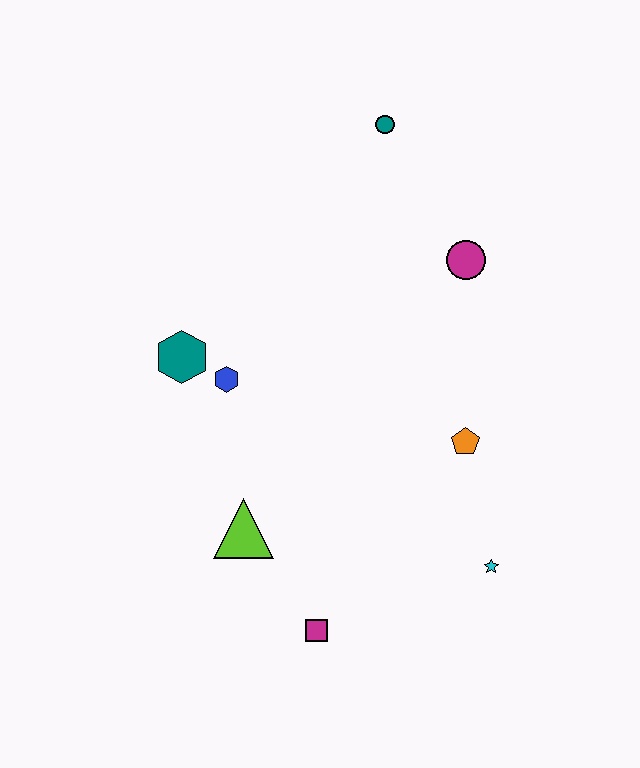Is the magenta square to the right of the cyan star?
No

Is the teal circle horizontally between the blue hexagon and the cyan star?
Yes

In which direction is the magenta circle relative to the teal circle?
The magenta circle is below the teal circle.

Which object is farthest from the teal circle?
The magenta square is farthest from the teal circle.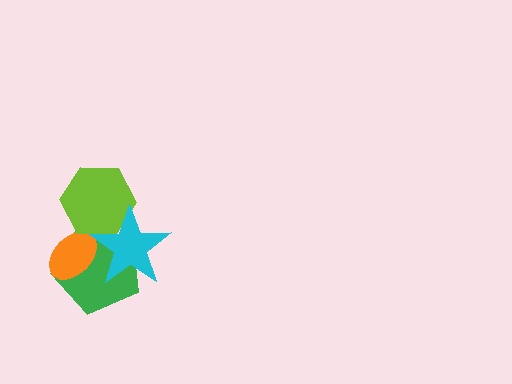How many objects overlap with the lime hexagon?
2 objects overlap with the lime hexagon.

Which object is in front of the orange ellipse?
The cyan star is in front of the orange ellipse.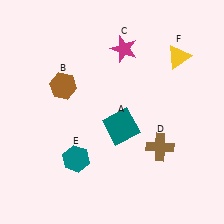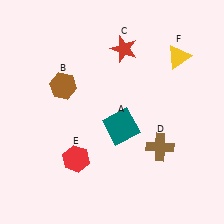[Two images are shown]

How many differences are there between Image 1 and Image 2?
There are 2 differences between the two images.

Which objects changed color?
C changed from magenta to red. E changed from teal to red.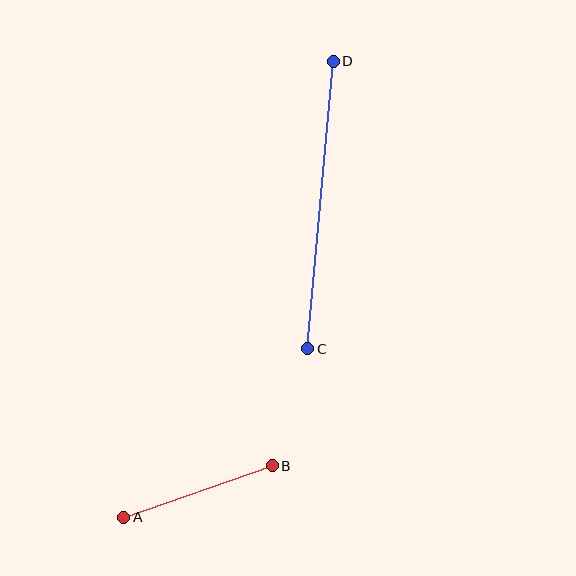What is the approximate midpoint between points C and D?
The midpoint is at approximately (320, 205) pixels.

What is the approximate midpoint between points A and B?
The midpoint is at approximately (198, 491) pixels.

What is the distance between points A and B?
The distance is approximately 157 pixels.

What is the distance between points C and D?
The distance is approximately 289 pixels.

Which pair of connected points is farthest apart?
Points C and D are farthest apart.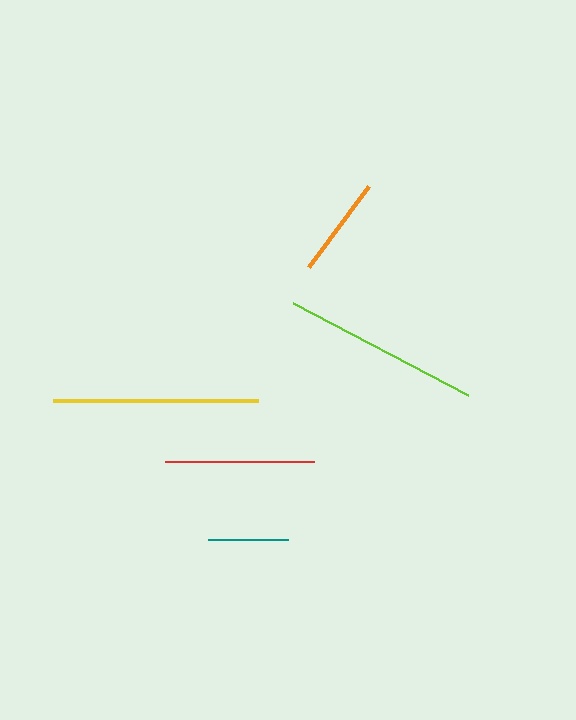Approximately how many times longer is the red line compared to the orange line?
The red line is approximately 1.5 times the length of the orange line.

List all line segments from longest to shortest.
From longest to shortest: yellow, lime, red, orange, teal.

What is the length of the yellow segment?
The yellow segment is approximately 205 pixels long.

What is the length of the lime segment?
The lime segment is approximately 198 pixels long.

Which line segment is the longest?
The yellow line is the longest at approximately 205 pixels.